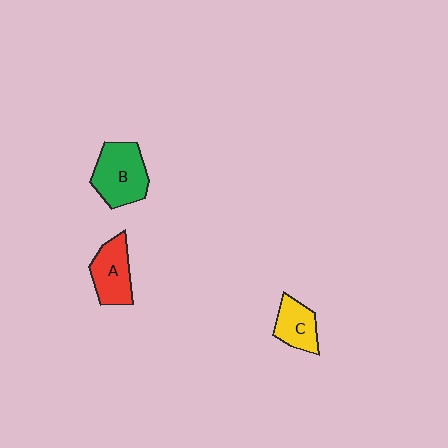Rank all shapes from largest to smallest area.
From largest to smallest: B (green), A (red), C (yellow).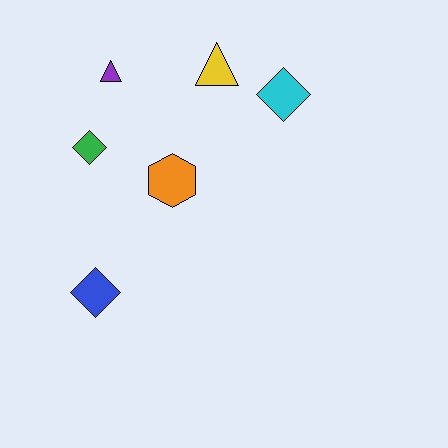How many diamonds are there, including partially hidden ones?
There are 3 diamonds.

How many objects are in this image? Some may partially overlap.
There are 6 objects.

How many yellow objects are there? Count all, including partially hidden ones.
There is 1 yellow object.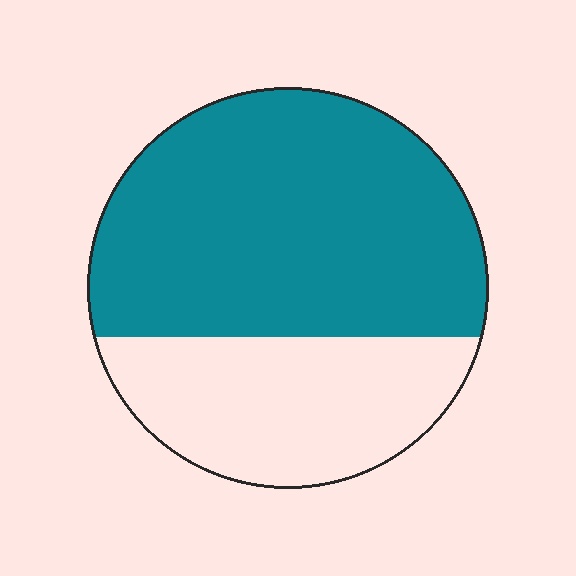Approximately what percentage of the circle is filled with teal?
Approximately 65%.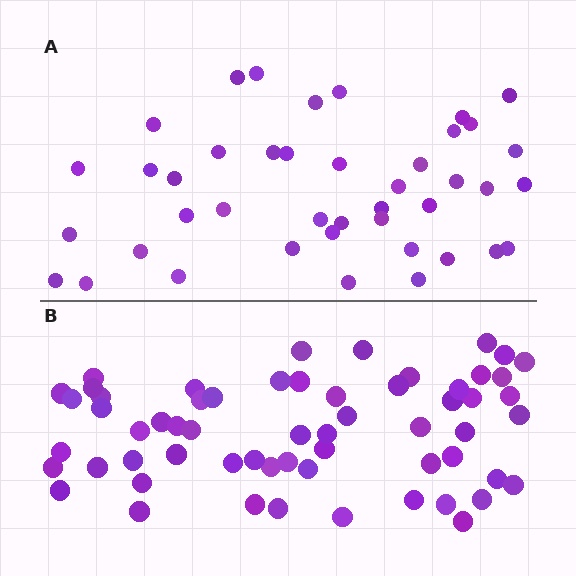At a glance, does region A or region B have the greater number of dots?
Region B (the bottom region) has more dots.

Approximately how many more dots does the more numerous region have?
Region B has approximately 20 more dots than region A.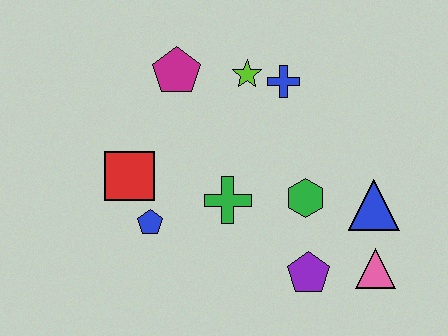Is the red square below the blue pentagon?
No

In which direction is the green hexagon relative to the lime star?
The green hexagon is below the lime star.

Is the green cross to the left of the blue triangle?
Yes